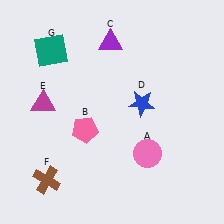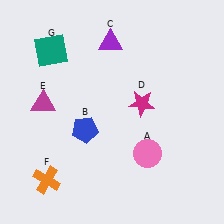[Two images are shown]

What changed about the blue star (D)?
In Image 1, D is blue. In Image 2, it changed to magenta.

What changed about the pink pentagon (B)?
In Image 1, B is pink. In Image 2, it changed to blue.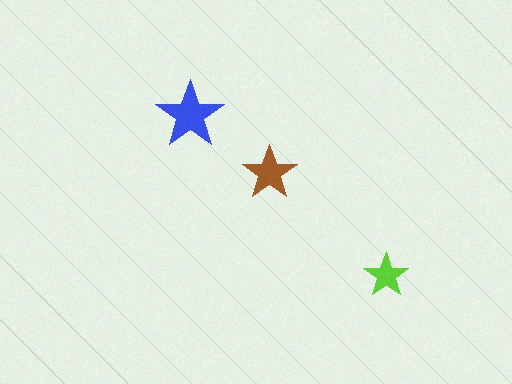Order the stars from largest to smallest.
the blue one, the brown one, the lime one.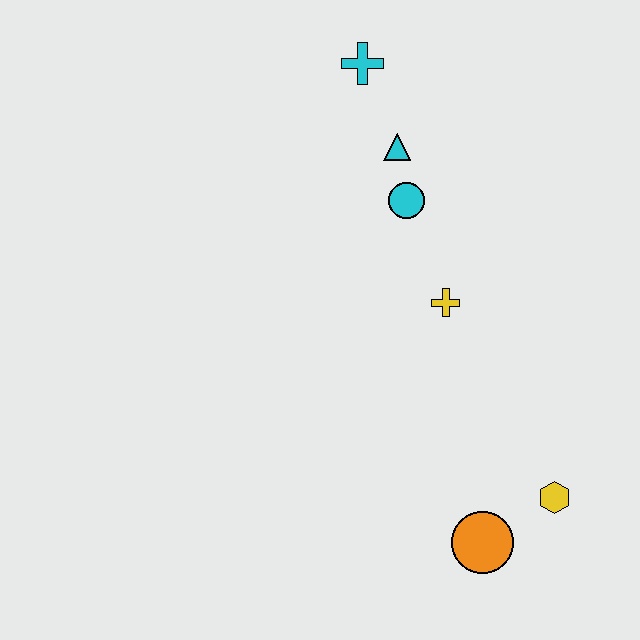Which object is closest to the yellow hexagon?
The orange circle is closest to the yellow hexagon.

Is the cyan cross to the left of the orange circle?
Yes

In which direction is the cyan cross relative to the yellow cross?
The cyan cross is above the yellow cross.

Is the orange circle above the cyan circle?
No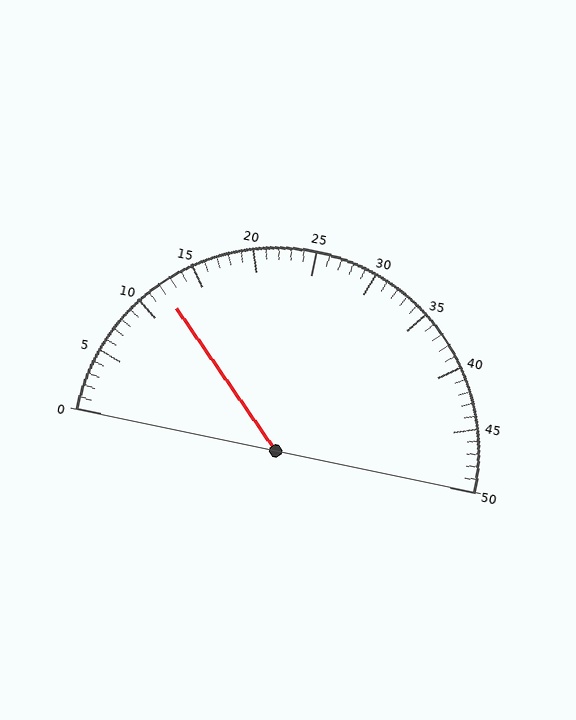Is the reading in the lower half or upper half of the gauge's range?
The reading is in the lower half of the range (0 to 50).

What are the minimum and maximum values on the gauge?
The gauge ranges from 0 to 50.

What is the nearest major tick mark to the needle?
The nearest major tick mark is 10.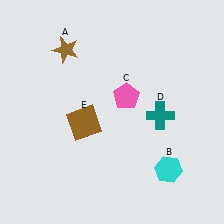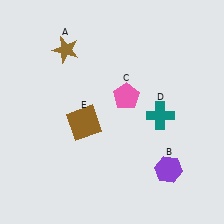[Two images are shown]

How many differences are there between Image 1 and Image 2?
There is 1 difference between the two images.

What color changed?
The hexagon (B) changed from cyan in Image 1 to purple in Image 2.